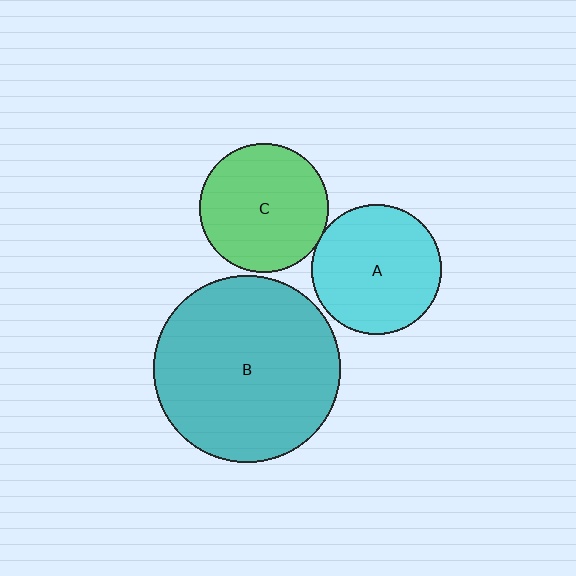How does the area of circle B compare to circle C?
Approximately 2.1 times.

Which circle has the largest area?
Circle B (teal).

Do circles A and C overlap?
Yes.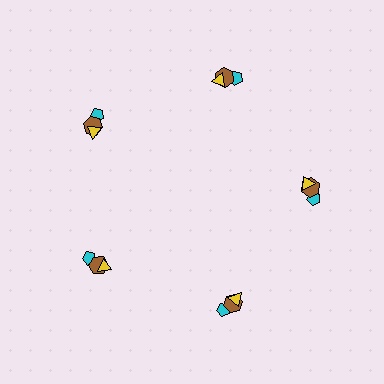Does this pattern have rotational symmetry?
Yes, this pattern has 5-fold rotational symmetry. It looks the same after rotating 72 degrees around the center.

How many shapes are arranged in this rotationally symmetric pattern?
There are 15 shapes, arranged in 5 groups of 3.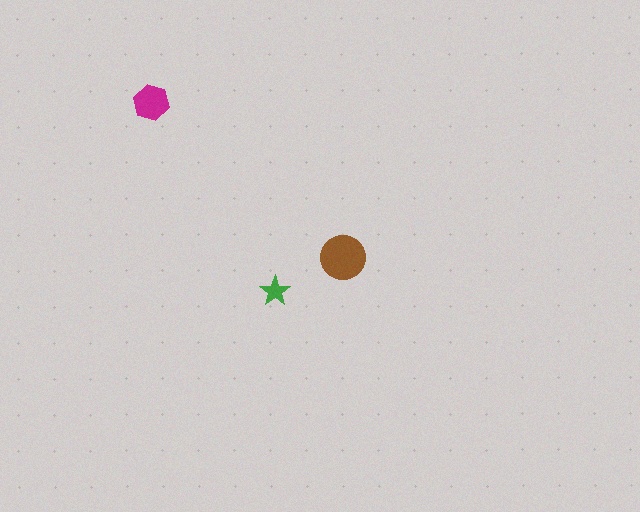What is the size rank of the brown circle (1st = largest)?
1st.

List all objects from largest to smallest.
The brown circle, the magenta hexagon, the green star.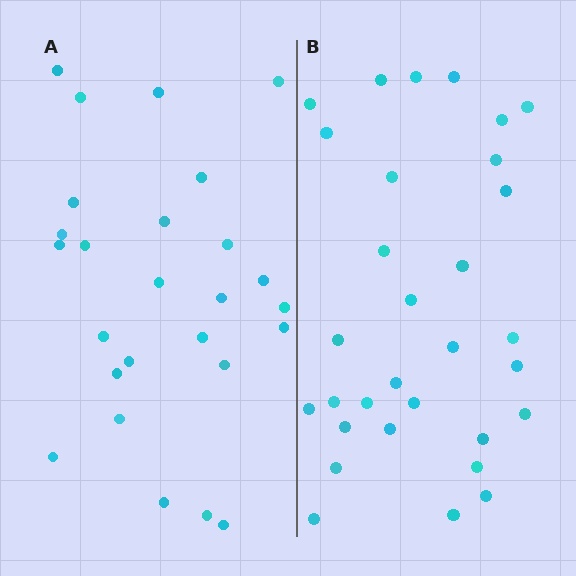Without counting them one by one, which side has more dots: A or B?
Region B (the right region) has more dots.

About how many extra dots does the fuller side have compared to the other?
Region B has about 5 more dots than region A.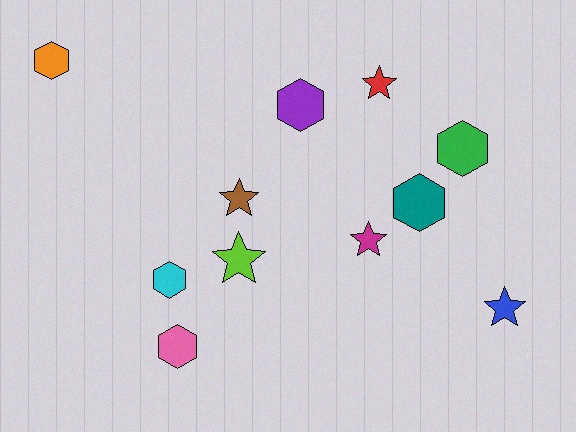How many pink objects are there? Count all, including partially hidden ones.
There is 1 pink object.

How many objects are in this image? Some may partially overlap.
There are 11 objects.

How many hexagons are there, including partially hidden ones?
There are 6 hexagons.